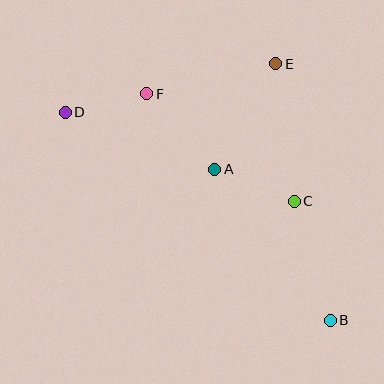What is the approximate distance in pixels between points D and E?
The distance between D and E is approximately 216 pixels.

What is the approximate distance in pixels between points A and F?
The distance between A and F is approximately 101 pixels.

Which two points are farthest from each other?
Points B and D are farthest from each other.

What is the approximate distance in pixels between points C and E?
The distance between C and E is approximately 139 pixels.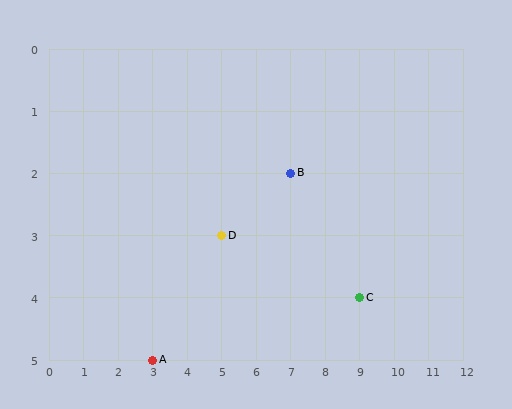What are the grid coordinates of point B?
Point B is at grid coordinates (7, 2).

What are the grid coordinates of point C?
Point C is at grid coordinates (9, 4).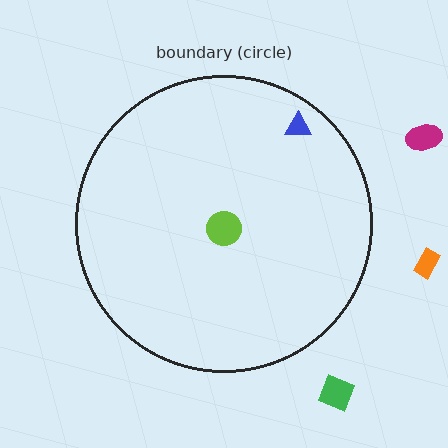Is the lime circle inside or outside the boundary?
Inside.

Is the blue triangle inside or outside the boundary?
Inside.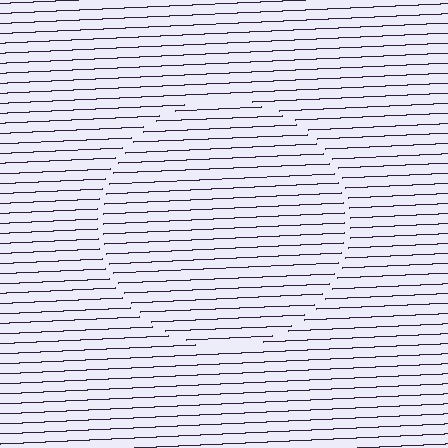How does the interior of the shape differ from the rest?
The interior of the shape contains the same grating, shifted by half a period — the contour is defined by the phase discontinuity where line-ends from the inner and outer gratings abut.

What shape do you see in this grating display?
An illusory circle. The interior of the shape contains the same grating, shifted by half a period — the contour is defined by the phase discontinuity where line-ends from the inner and outer gratings abut.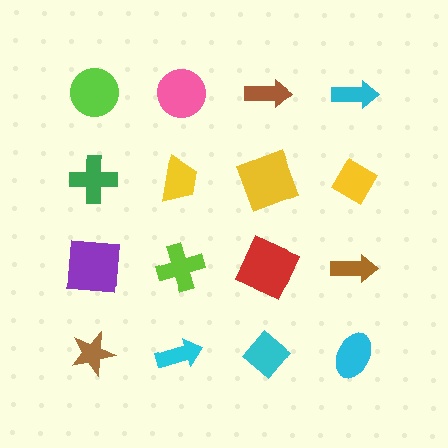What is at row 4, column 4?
A cyan ellipse.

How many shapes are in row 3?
4 shapes.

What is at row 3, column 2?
A lime cross.